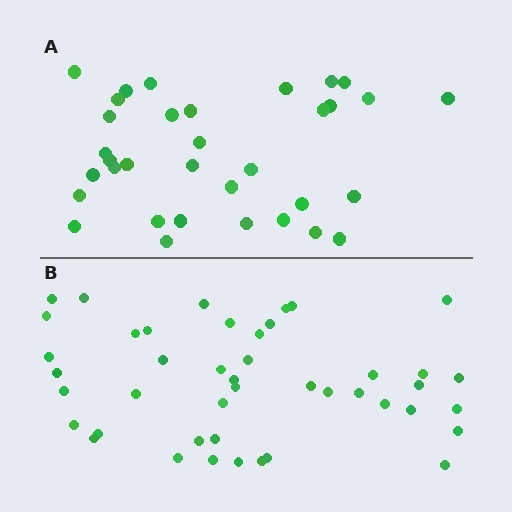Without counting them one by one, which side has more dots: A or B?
Region B (the bottom region) has more dots.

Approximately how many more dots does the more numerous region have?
Region B has roughly 10 or so more dots than region A.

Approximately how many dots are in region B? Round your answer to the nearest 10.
About 40 dots. (The exact count is 44, which rounds to 40.)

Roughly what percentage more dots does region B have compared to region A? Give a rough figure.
About 30% more.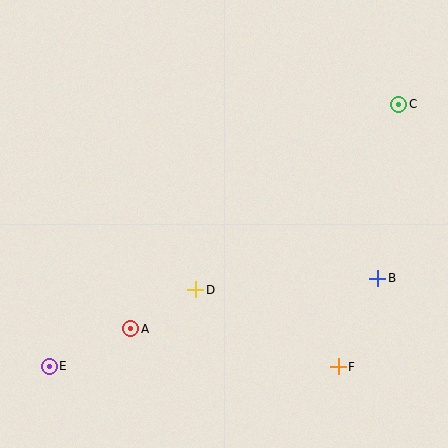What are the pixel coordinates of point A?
Point A is at (131, 329).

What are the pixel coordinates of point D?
Point D is at (196, 290).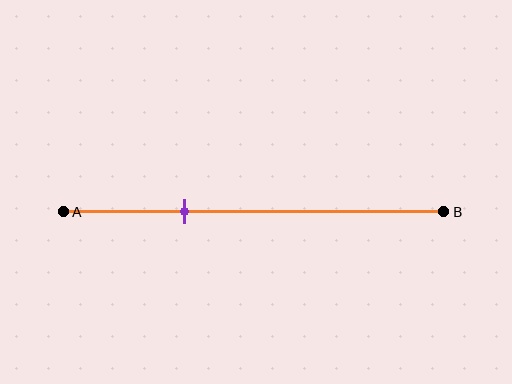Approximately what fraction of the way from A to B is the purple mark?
The purple mark is approximately 30% of the way from A to B.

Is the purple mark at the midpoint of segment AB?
No, the mark is at about 30% from A, not at the 50% midpoint.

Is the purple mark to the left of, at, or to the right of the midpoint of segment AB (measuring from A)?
The purple mark is to the left of the midpoint of segment AB.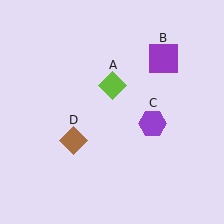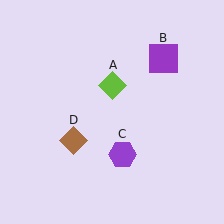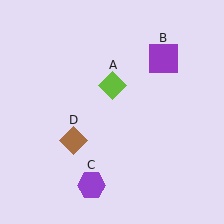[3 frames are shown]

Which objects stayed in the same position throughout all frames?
Lime diamond (object A) and purple square (object B) and brown diamond (object D) remained stationary.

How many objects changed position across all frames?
1 object changed position: purple hexagon (object C).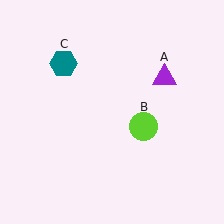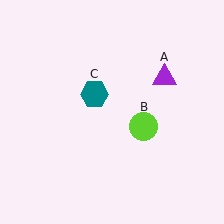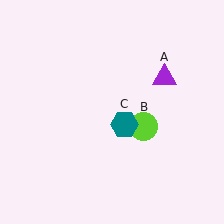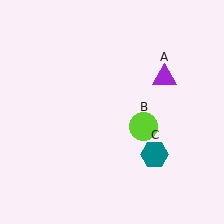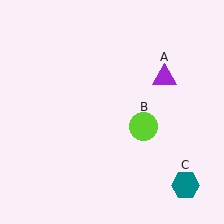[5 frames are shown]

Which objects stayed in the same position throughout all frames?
Purple triangle (object A) and lime circle (object B) remained stationary.